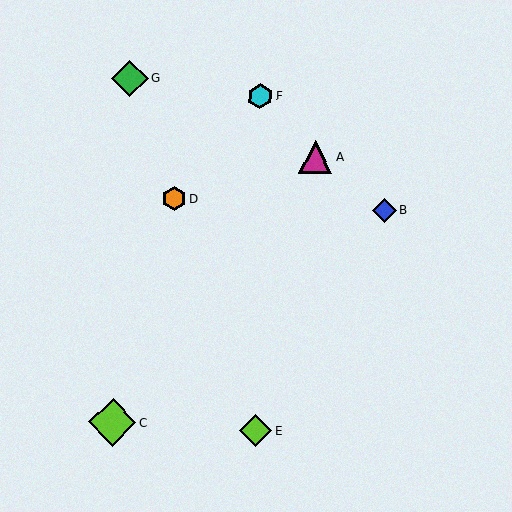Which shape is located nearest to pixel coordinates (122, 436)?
The lime diamond (labeled C) at (112, 422) is nearest to that location.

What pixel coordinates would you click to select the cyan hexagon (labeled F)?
Click at (260, 96) to select the cyan hexagon F.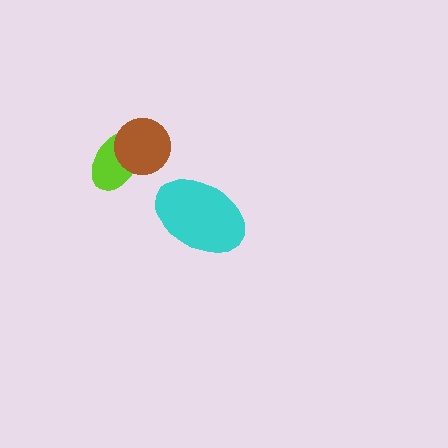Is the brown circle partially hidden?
No, no other shape covers it.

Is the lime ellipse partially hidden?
Yes, it is partially covered by another shape.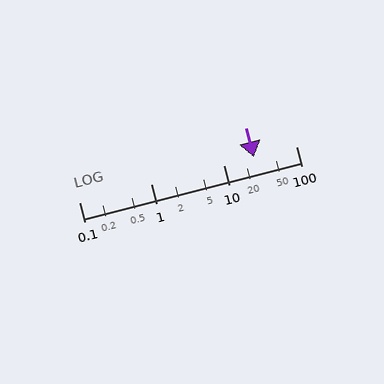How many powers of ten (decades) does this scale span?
The scale spans 3 decades, from 0.1 to 100.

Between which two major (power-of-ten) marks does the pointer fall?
The pointer is between 10 and 100.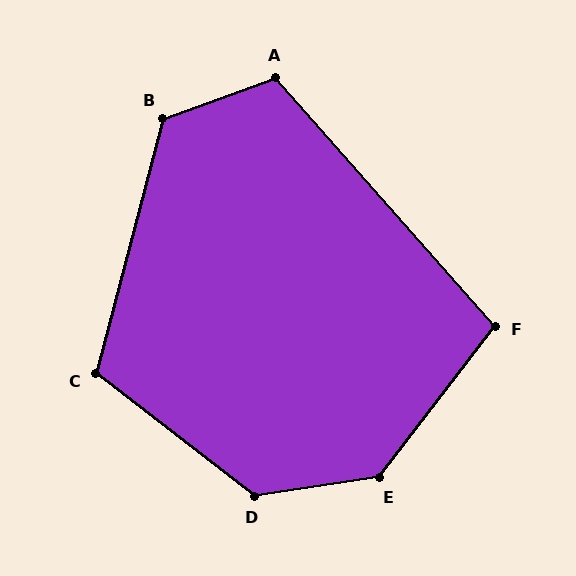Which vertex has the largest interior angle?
E, at approximately 136 degrees.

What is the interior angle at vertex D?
Approximately 134 degrees (obtuse).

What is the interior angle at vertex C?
Approximately 113 degrees (obtuse).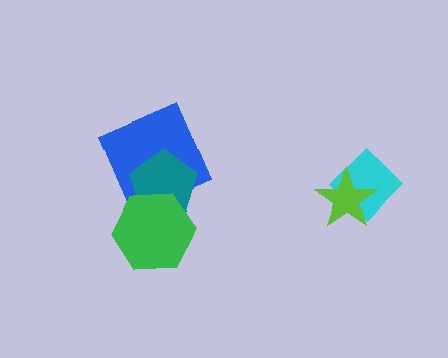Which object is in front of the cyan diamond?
The lime star is in front of the cyan diamond.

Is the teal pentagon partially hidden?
Yes, it is partially covered by another shape.